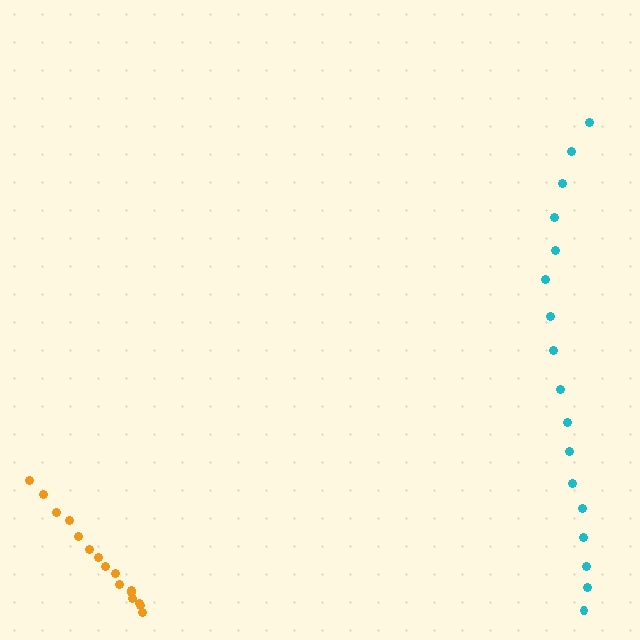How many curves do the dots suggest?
There are 2 distinct paths.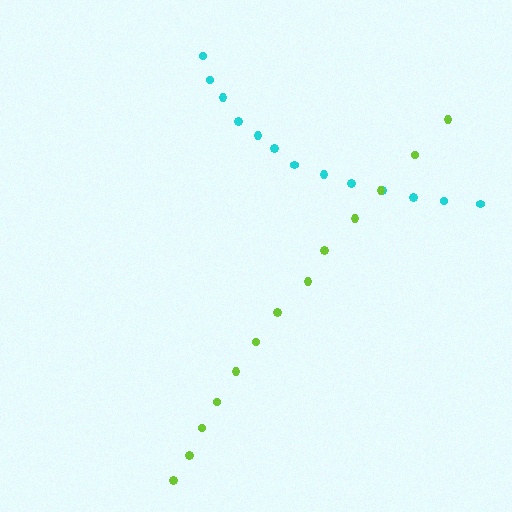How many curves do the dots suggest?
There are 2 distinct paths.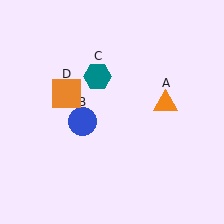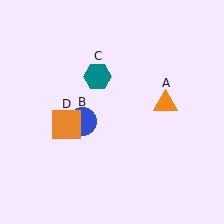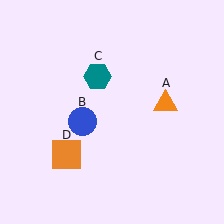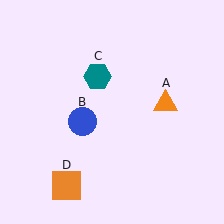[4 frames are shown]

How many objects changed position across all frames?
1 object changed position: orange square (object D).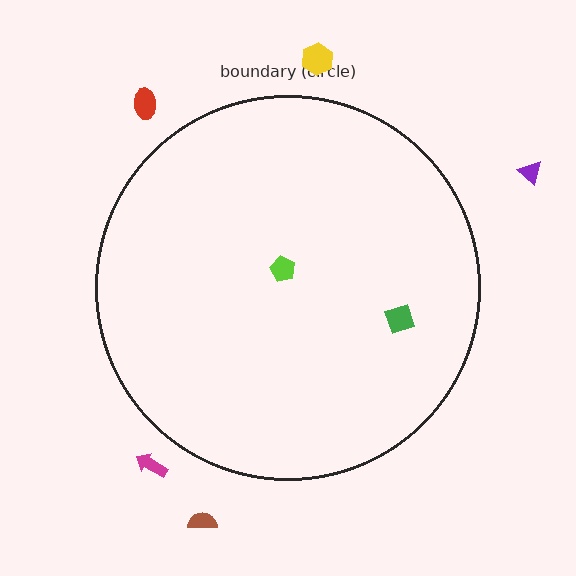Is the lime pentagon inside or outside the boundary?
Inside.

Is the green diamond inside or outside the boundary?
Inside.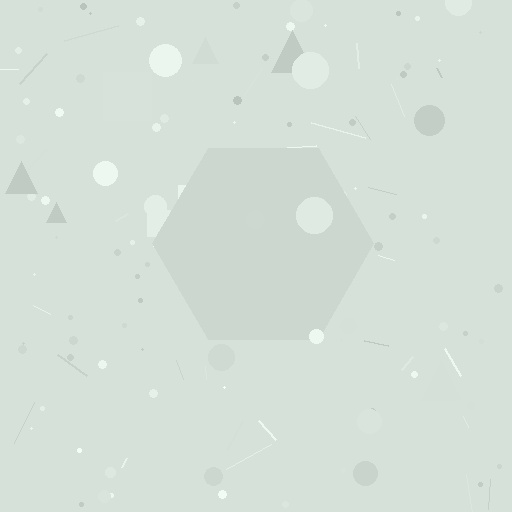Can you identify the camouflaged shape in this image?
The camouflaged shape is a hexagon.